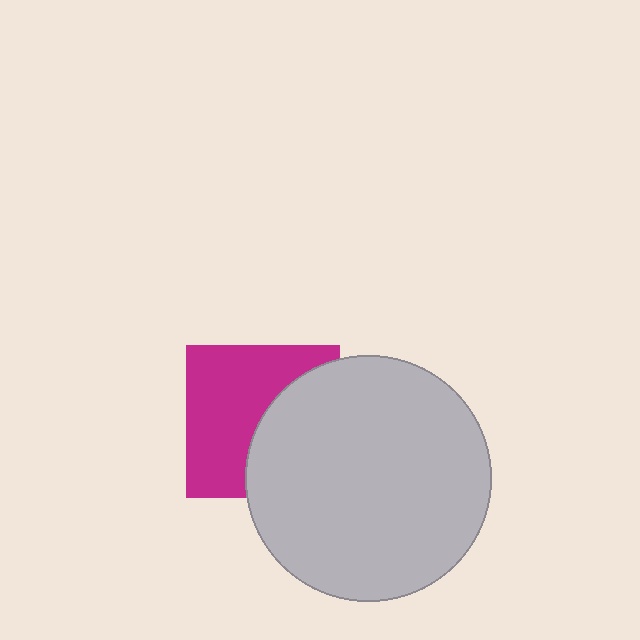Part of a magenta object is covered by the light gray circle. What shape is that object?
It is a square.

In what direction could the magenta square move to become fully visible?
The magenta square could move left. That would shift it out from behind the light gray circle entirely.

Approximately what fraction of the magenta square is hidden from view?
Roughly 44% of the magenta square is hidden behind the light gray circle.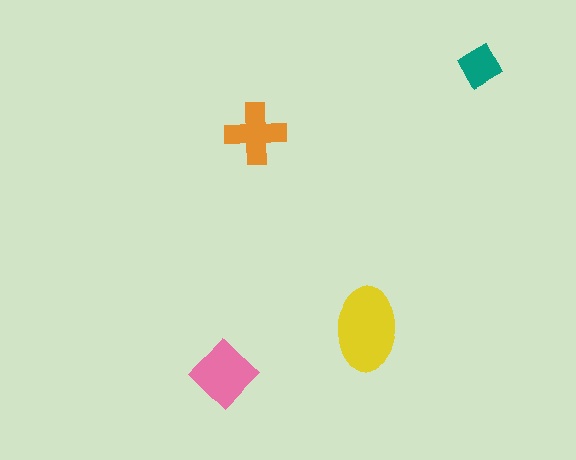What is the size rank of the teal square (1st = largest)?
4th.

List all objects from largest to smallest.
The yellow ellipse, the pink diamond, the orange cross, the teal square.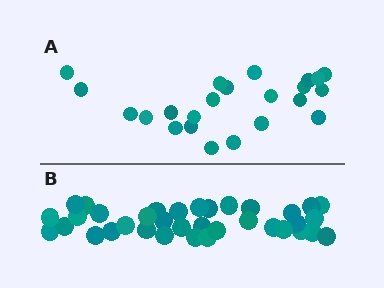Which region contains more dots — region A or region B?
Region B (the bottom region) has more dots.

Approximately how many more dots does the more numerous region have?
Region B has approximately 15 more dots than region A.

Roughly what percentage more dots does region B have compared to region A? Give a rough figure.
About 55% more.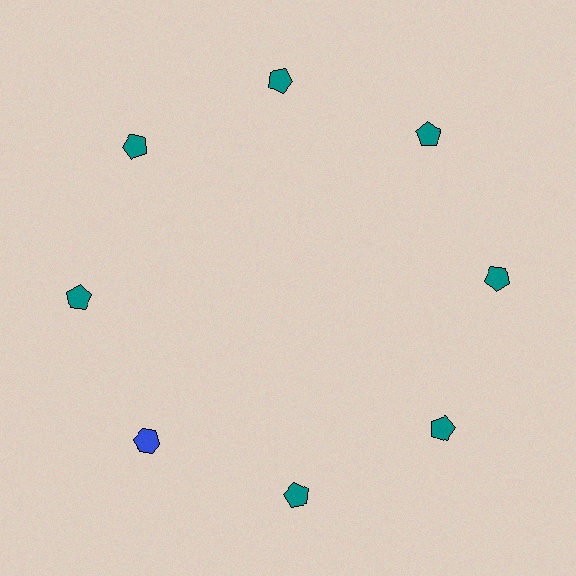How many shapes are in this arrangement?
There are 8 shapes arranged in a ring pattern.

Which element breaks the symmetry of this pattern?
The blue hexagon at roughly the 8 o'clock position breaks the symmetry. All other shapes are teal pentagons.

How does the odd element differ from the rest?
It differs in both color (blue instead of teal) and shape (hexagon instead of pentagon).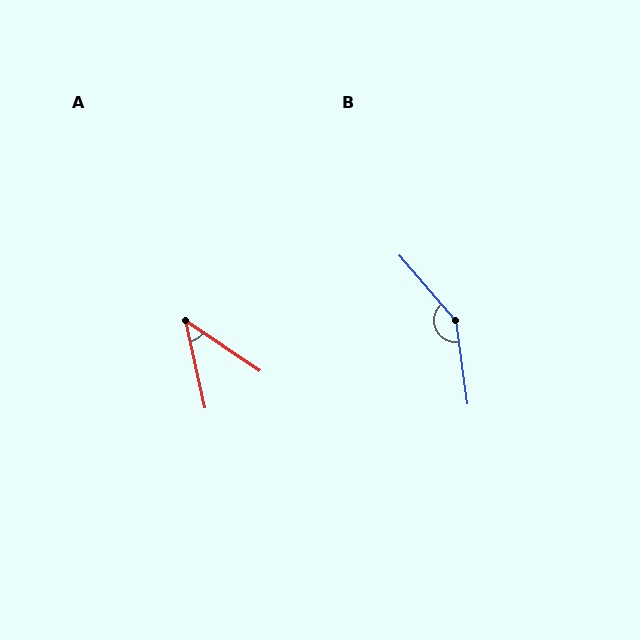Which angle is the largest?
B, at approximately 147 degrees.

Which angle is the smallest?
A, at approximately 43 degrees.